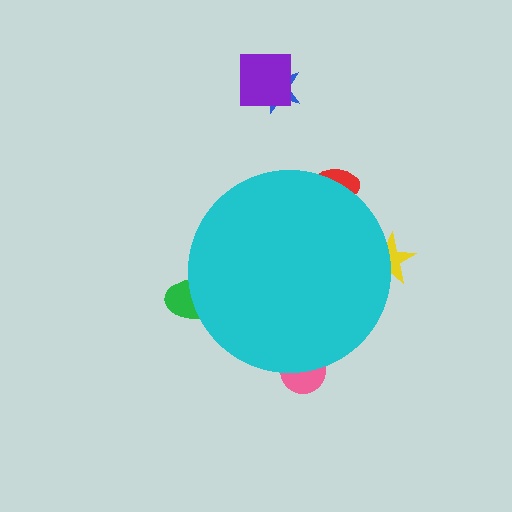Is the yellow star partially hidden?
Yes, the yellow star is partially hidden behind the cyan circle.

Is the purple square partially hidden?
No, the purple square is fully visible.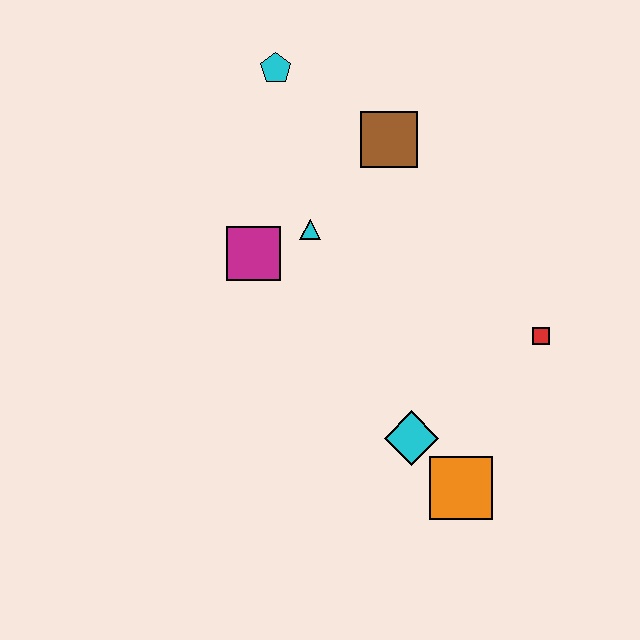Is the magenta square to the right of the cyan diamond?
No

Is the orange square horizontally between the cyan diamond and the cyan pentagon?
No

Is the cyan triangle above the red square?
Yes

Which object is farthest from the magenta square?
The orange square is farthest from the magenta square.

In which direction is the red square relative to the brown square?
The red square is below the brown square.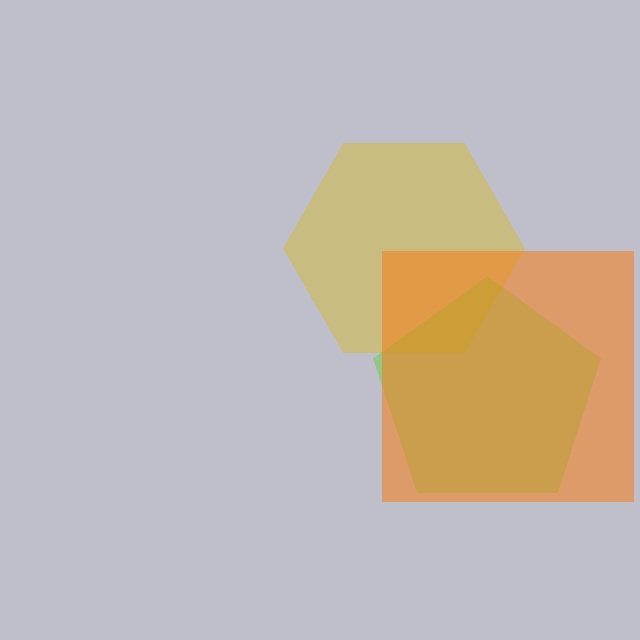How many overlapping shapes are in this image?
There are 3 overlapping shapes in the image.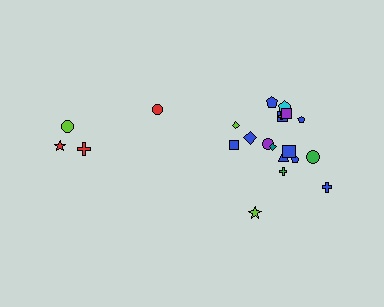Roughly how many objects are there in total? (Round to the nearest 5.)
Roughly 20 objects in total.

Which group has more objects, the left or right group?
The right group.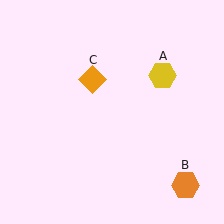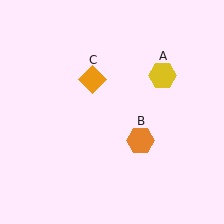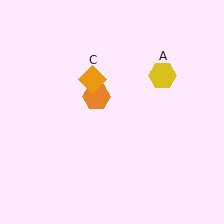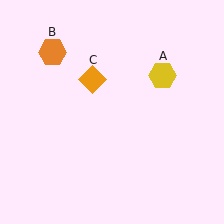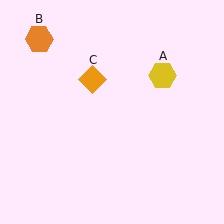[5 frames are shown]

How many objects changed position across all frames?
1 object changed position: orange hexagon (object B).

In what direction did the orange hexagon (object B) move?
The orange hexagon (object B) moved up and to the left.